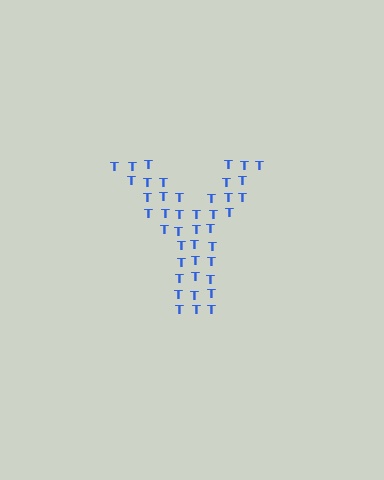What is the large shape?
The large shape is the letter Y.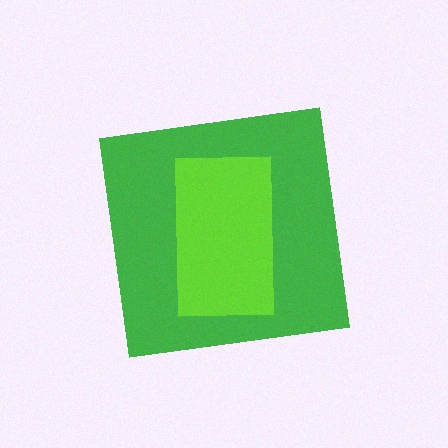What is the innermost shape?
The lime rectangle.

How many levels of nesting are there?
2.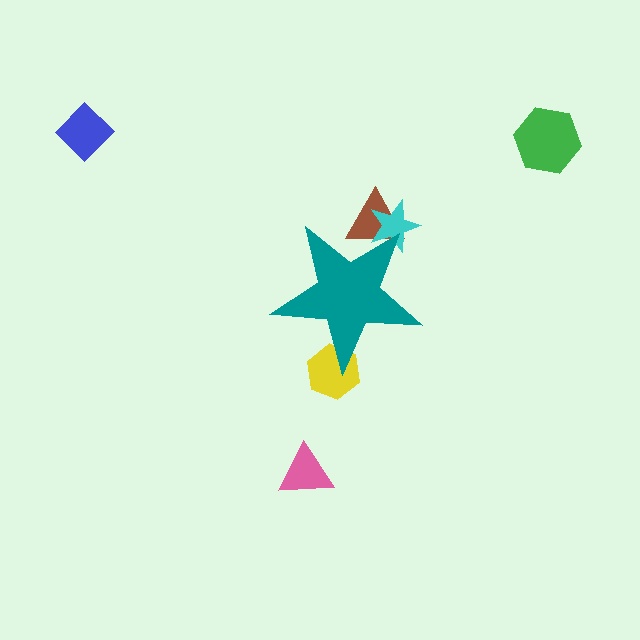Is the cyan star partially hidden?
Yes, the cyan star is partially hidden behind the teal star.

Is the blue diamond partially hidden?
No, the blue diamond is fully visible.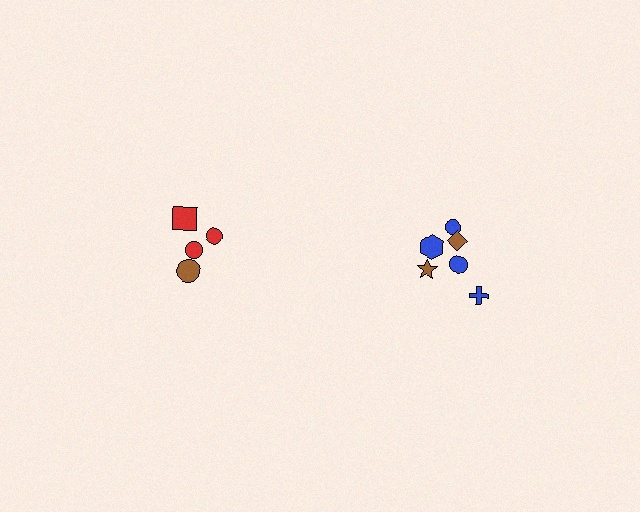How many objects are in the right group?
There are 6 objects.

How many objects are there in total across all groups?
There are 10 objects.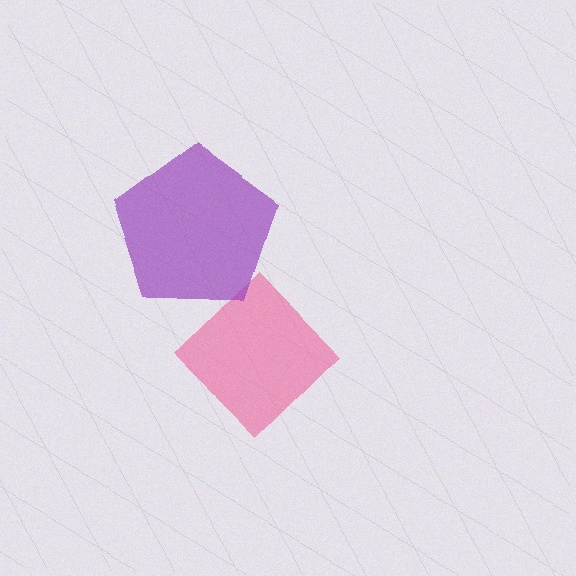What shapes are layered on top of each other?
The layered shapes are: a pink diamond, a purple pentagon.